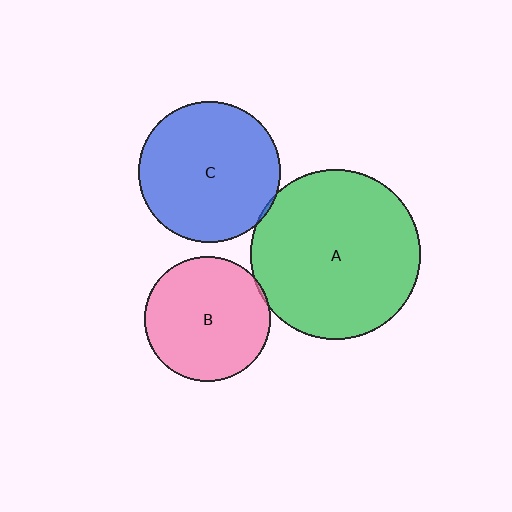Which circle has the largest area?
Circle A (green).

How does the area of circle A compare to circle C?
Approximately 1.4 times.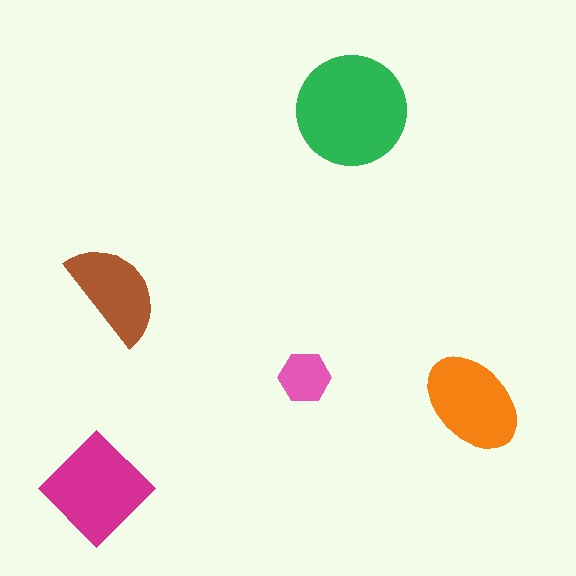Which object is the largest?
The green circle.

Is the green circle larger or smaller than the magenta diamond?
Larger.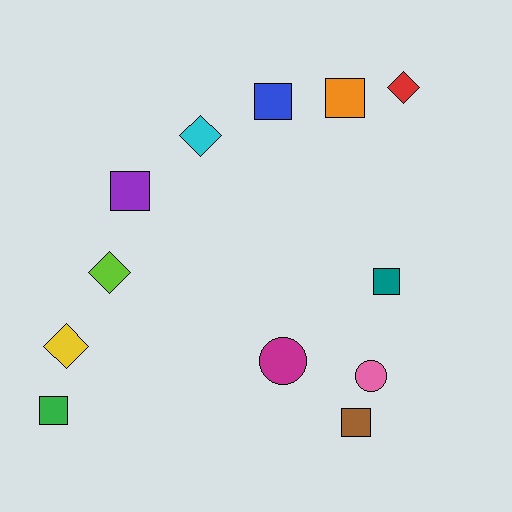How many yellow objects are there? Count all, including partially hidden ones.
There is 1 yellow object.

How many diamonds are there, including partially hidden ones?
There are 4 diamonds.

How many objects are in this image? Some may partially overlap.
There are 12 objects.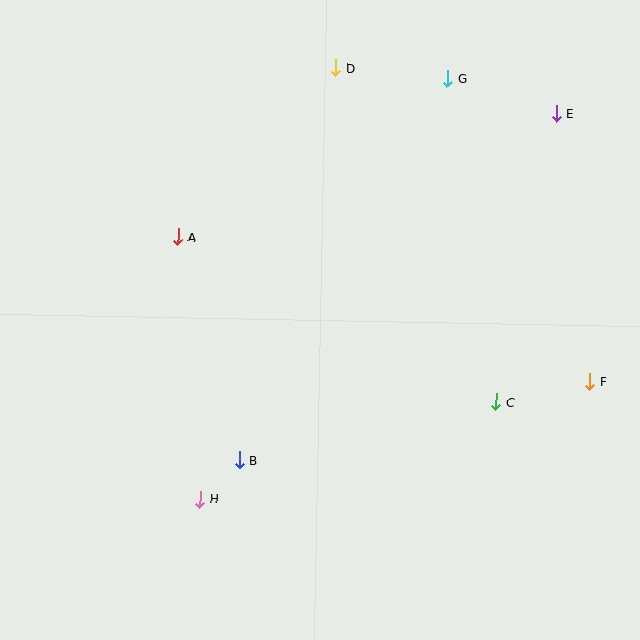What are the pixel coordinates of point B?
Point B is at (239, 460).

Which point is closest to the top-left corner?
Point A is closest to the top-left corner.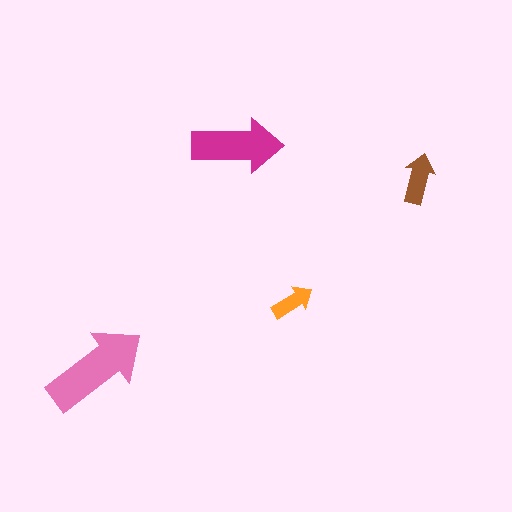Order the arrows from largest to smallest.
the pink one, the magenta one, the brown one, the orange one.